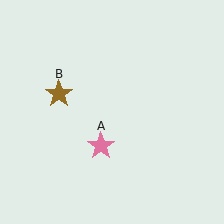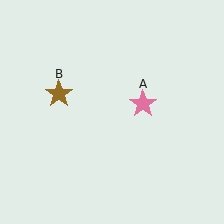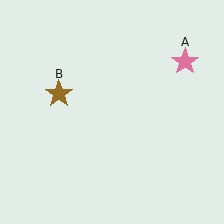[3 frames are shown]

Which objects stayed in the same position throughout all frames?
Brown star (object B) remained stationary.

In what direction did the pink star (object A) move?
The pink star (object A) moved up and to the right.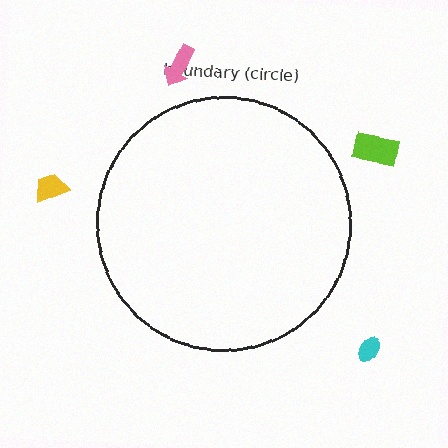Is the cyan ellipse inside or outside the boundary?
Outside.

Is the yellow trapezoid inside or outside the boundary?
Outside.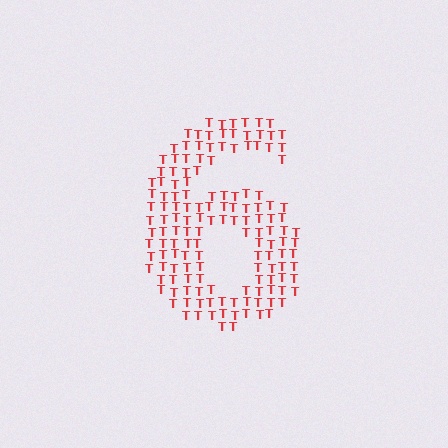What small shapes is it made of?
It is made of small letter T's.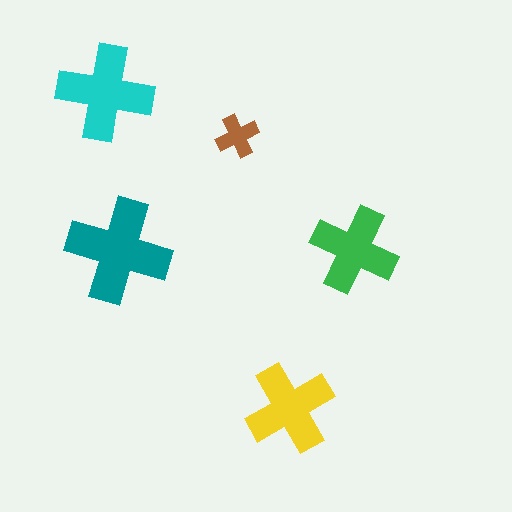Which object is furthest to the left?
The cyan cross is leftmost.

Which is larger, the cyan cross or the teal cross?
The teal one.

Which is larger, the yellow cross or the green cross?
The yellow one.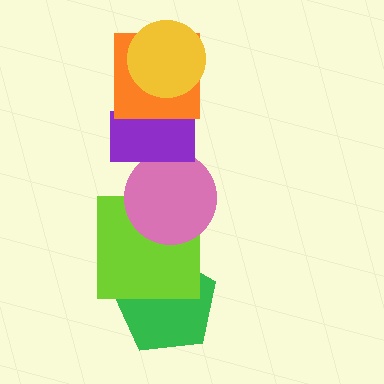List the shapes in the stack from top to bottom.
From top to bottom: the yellow circle, the orange square, the purple rectangle, the pink circle, the lime square, the green pentagon.